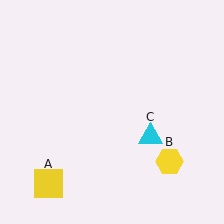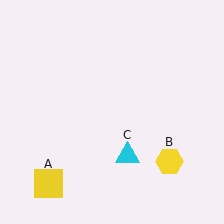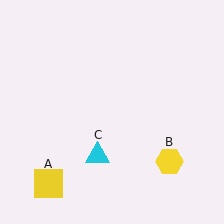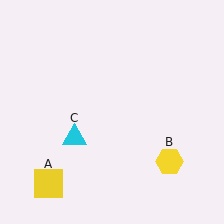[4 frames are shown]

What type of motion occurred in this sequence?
The cyan triangle (object C) rotated clockwise around the center of the scene.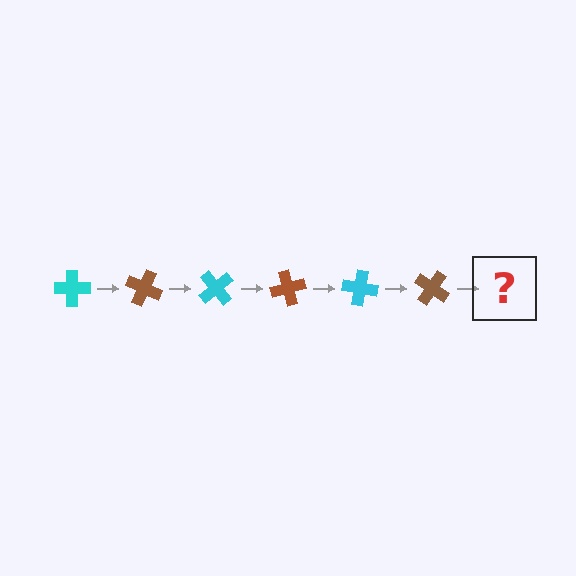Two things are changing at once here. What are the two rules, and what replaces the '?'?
The two rules are that it rotates 25 degrees each step and the color cycles through cyan and brown. The '?' should be a cyan cross, rotated 150 degrees from the start.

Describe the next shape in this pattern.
It should be a cyan cross, rotated 150 degrees from the start.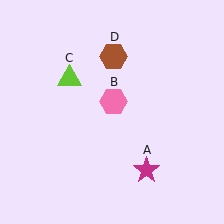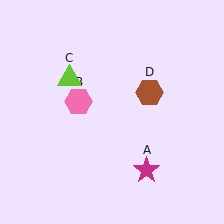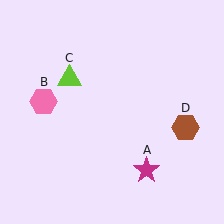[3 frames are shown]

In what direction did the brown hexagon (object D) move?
The brown hexagon (object D) moved down and to the right.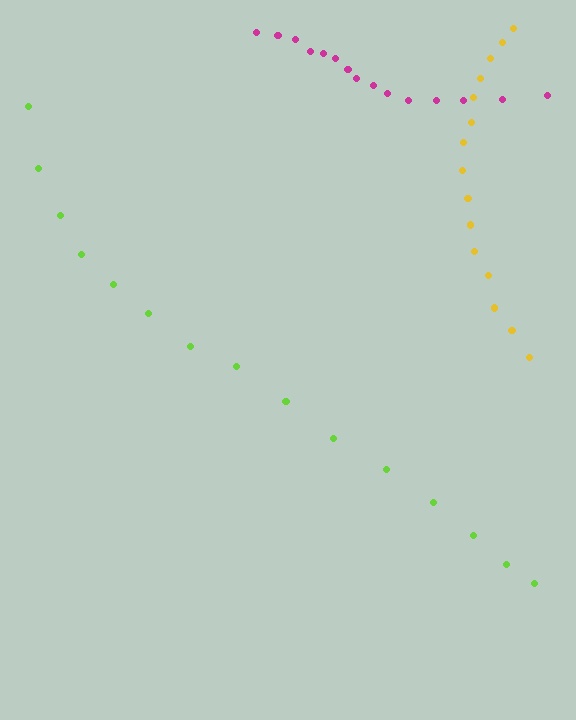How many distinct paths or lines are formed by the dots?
There are 3 distinct paths.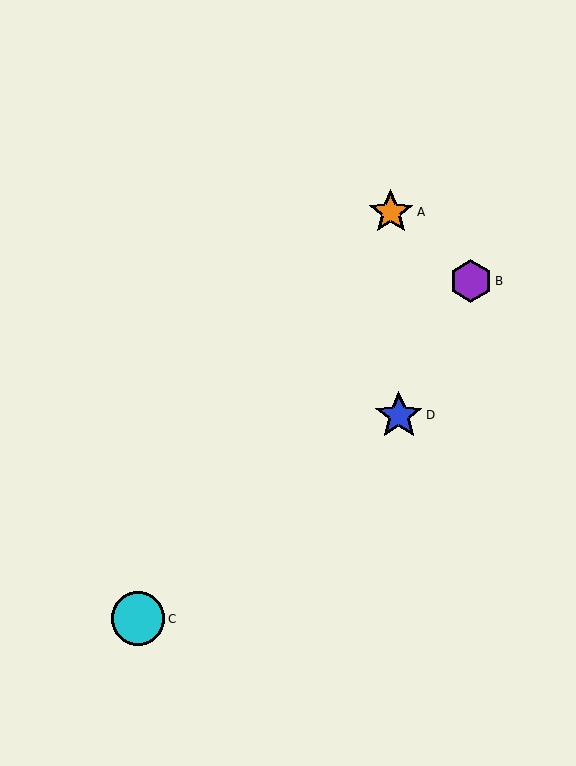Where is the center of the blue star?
The center of the blue star is at (399, 416).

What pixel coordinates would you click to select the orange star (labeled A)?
Click at (391, 212) to select the orange star A.